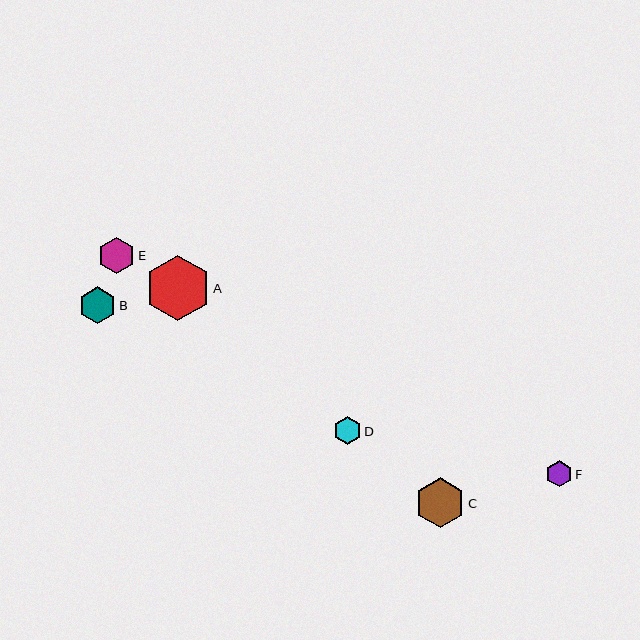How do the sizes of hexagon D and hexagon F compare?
Hexagon D and hexagon F are approximately the same size.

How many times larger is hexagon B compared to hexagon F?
Hexagon B is approximately 1.4 times the size of hexagon F.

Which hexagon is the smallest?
Hexagon F is the smallest with a size of approximately 26 pixels.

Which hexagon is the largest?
Hexagon A is the largest with a size of approximately 65 pixels.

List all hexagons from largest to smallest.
From largest to smallest: A, C, B, E, D, F.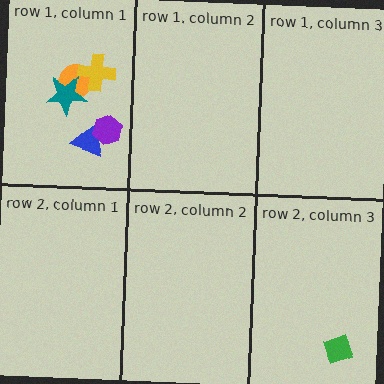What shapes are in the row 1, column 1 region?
The blue triangle, the orange circle, the purple hexagon, the yellow cross, the teal star.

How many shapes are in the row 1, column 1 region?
5.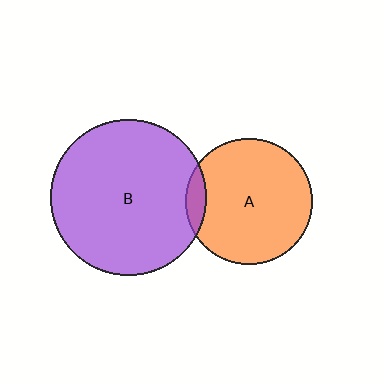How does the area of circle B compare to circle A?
Approximately 1.5 times.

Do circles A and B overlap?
Yes.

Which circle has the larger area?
Circle B (purple).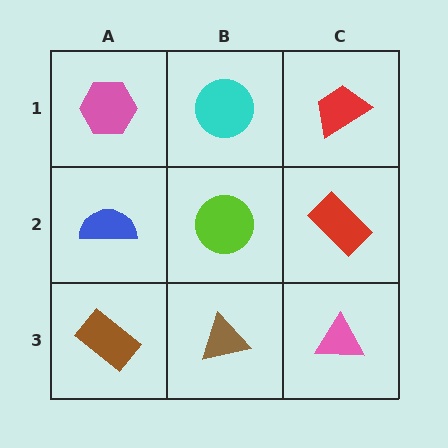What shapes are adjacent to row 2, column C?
A red trapezoid (row 1, column C), a pink triangle (row 3, column C), a lime circle (row 2, column B).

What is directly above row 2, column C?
A red trapezoid.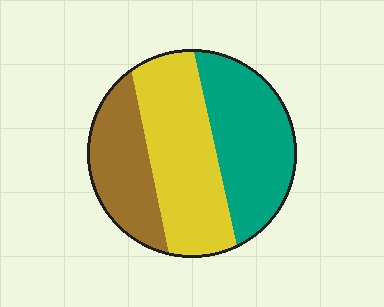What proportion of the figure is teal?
Teal covers 36% of the figure.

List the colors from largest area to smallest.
From largest to smallest: yellow, teal, brown.